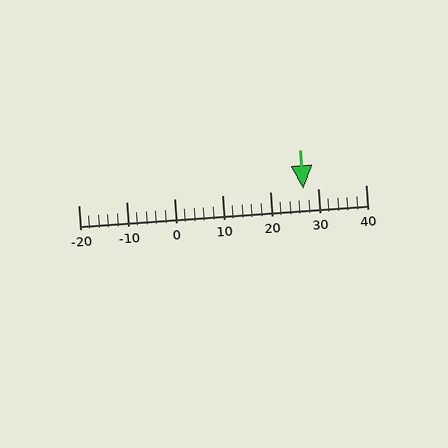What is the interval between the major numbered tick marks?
The major tick marks are spaced 10 units apart.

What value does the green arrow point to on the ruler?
The green arrow points to approximately 27.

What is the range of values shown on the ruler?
The ruler shows values from -20 to 40.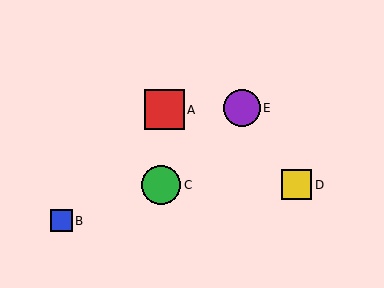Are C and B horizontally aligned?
No, C is at y≈185 and B is at y≈221.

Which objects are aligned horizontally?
Objects C, D are aligned horizontally.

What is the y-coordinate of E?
Object E is at y≈108.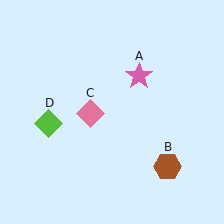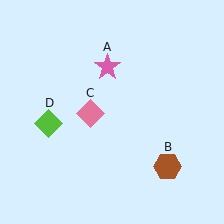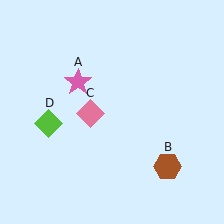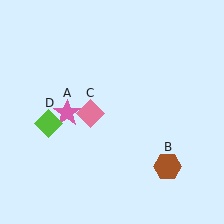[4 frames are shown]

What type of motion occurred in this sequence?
The pink star (object A) rotated counterclockwise around the center of the scene.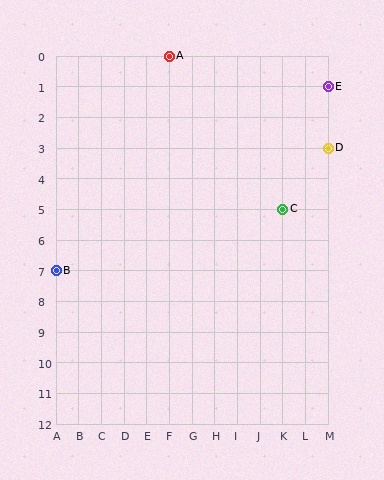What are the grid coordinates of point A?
Point A is at grid coordinates (F, 0).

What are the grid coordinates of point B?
Point B is at grid coordinates (A, 7).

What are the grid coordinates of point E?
Point E is at grid coordinates (M, 1).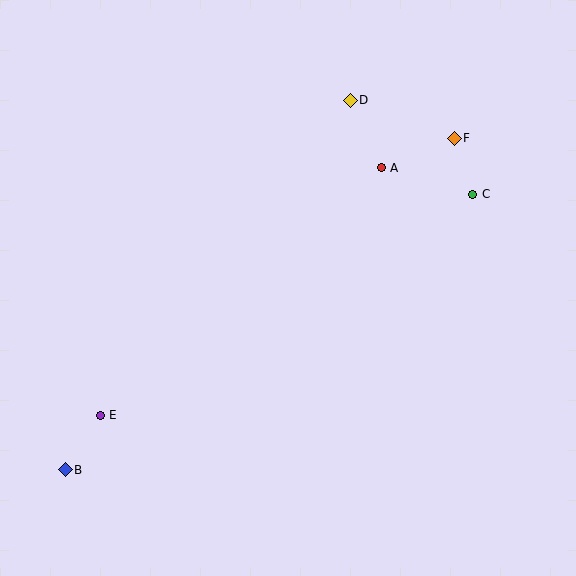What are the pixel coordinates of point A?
Point A is at (381, 168).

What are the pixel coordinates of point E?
Point E is at (100, 415).